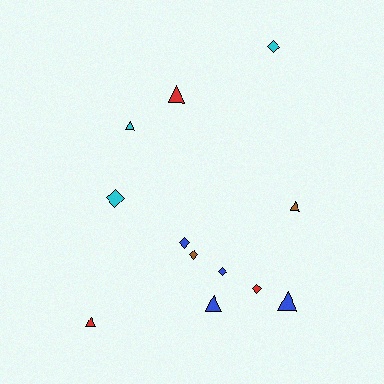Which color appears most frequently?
Blue, with 4 objects.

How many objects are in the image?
There are 12 objects.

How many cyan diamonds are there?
There are 2 cyan diamonds.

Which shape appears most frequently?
Triangle, with 6 objects.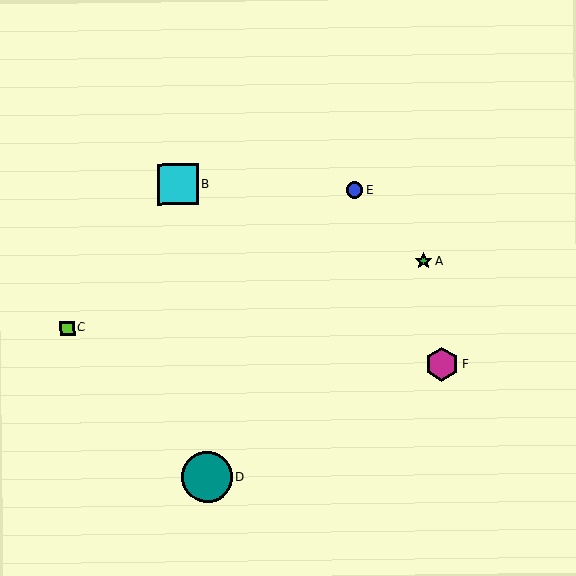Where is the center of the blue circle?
The center of the blue circle is at (354, 190).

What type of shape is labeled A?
Shape A is a green star.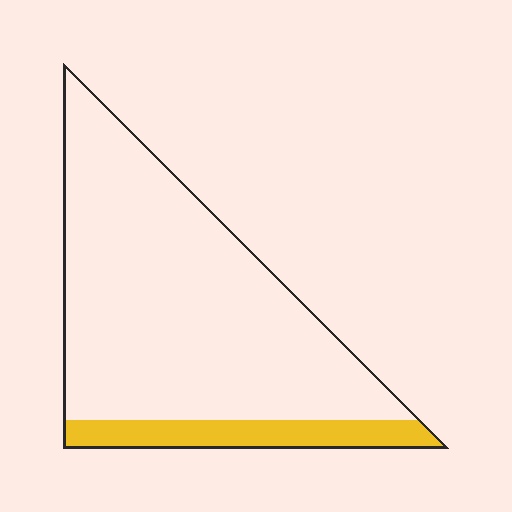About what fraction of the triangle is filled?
About one eighth (1/8).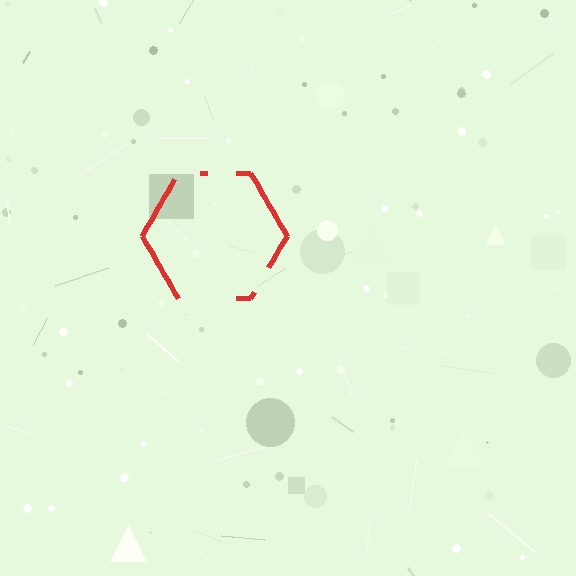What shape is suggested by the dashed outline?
The dashed outline suggests a hexagon.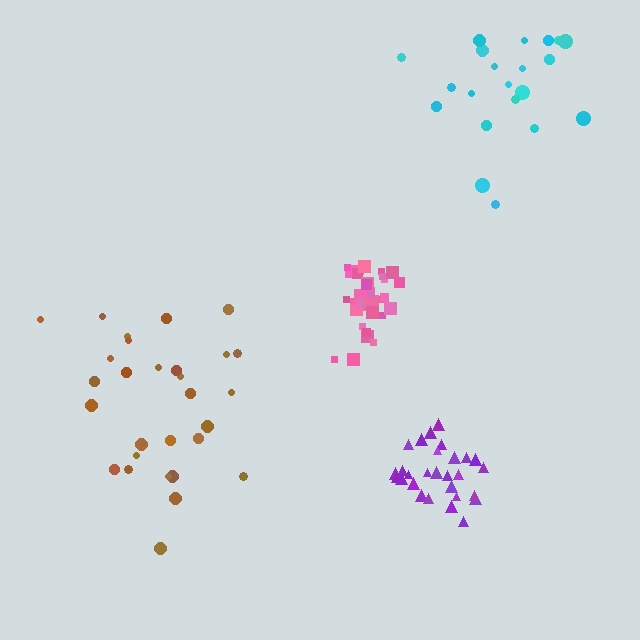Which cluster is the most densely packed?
Pink.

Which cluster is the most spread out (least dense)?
Cyan.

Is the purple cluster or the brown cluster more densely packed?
Purple.